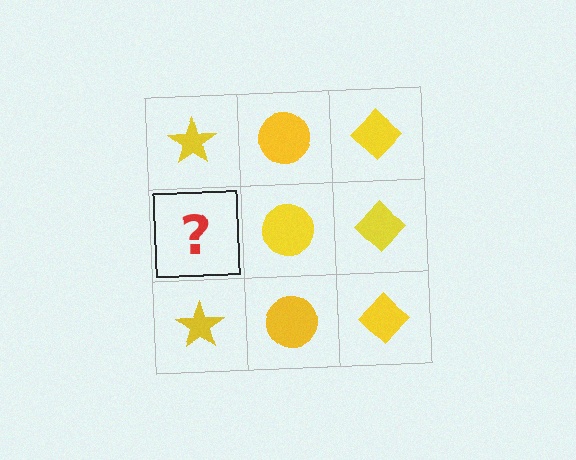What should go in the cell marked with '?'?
The missing cell should contain a yellow star.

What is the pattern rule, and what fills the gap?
The rule is that each column has a consistent shape. The gap should be filled with a yellow star.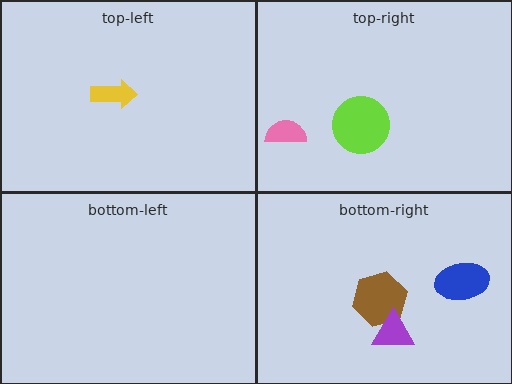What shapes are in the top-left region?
The yellow arrow.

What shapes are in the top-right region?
The pink semicircle, the lime circle.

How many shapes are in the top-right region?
2.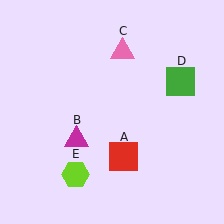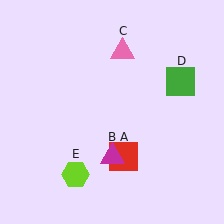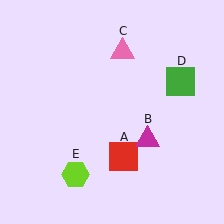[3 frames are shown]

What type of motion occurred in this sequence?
The magenta triangle (object B) rotated counterclockwise around the center of the scene.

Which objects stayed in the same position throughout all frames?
Red square (object A) and pink triangle (object C) and green square (object D) and lime hexagon (object E) remained stationary.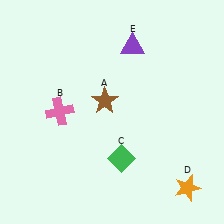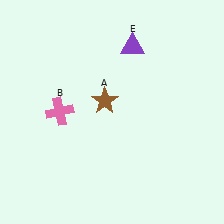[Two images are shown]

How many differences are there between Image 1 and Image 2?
There are 2 differences between the two images.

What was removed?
The orange star (D), the green diamond (C) were removed in Image 2.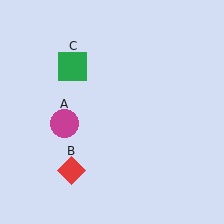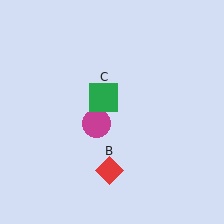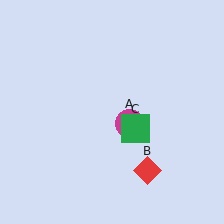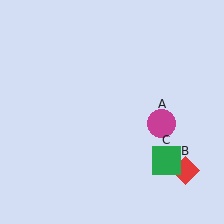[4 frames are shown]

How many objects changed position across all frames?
3 objects changed position: magenta circle (object A), red diamond (object B), green square (object C).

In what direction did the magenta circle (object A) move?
The magenta circle (object A) moved right.